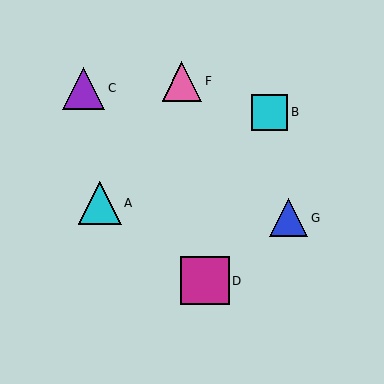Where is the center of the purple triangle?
The center of the purple triangle is at (84, 88).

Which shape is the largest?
The magenta square (labeled D) is the largest.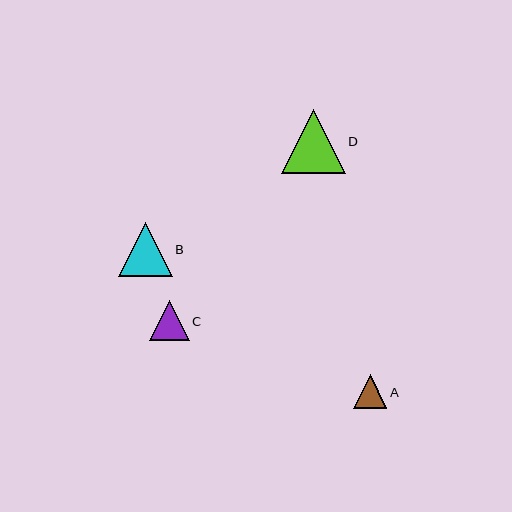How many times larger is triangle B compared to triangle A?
Triangle B is approximately 1.6 times the size of triangle A.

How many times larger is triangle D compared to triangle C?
Triangle D is approximately 1.6 times the size of triangle C.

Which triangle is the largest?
Triangle D is the largest with a size of approximately 64 pixels.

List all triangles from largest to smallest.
From largest to smallest: D, B, C, A.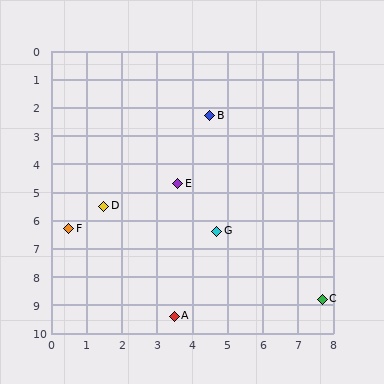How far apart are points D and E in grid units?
Points D and E are about 2.2 grid units apart.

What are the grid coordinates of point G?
Point G is at approximately (4.7, 6.4).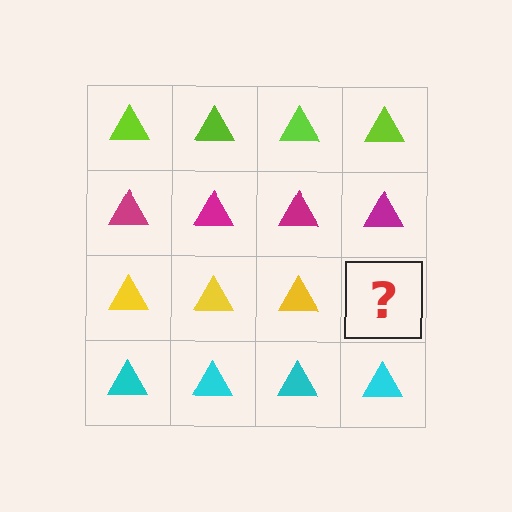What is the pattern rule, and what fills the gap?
The rule is that each row has a consistent color. The gap should be filled with a yellow triangle.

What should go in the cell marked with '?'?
The missing cell should contain a yellow triangle.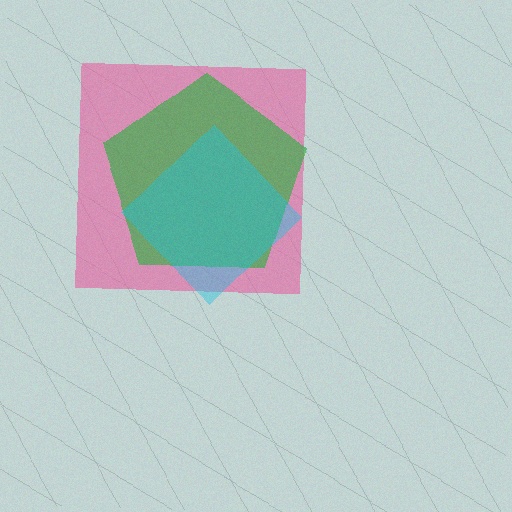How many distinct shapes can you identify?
There are 3 distinct shapes: a pink square, a green pentagon, a cyan diamond.